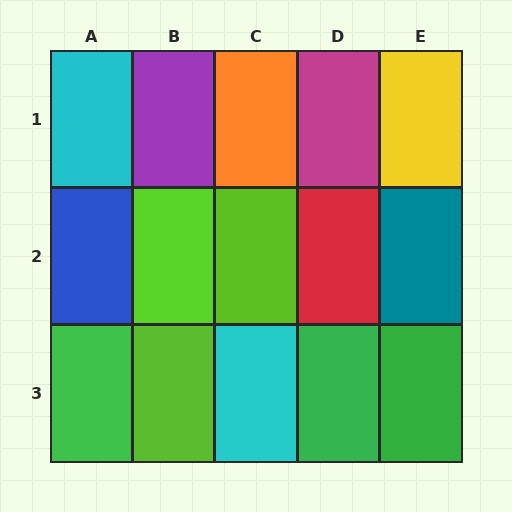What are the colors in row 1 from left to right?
Cyan, purple, orange, magenta, yellow.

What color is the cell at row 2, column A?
Blue.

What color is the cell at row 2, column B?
Lime.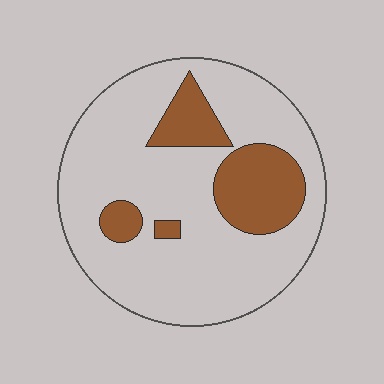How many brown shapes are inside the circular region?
4.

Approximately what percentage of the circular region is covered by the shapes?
Approximately 20%.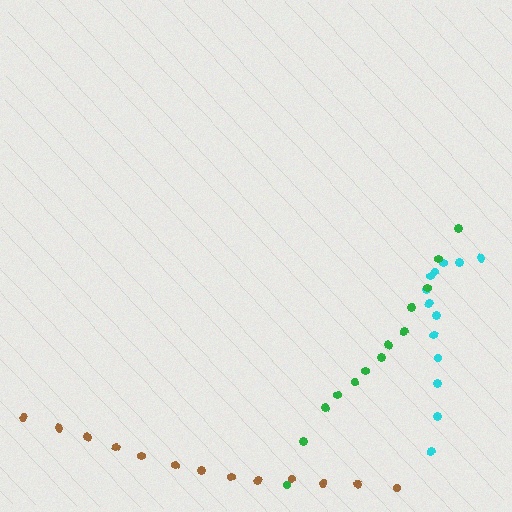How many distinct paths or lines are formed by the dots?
There are 3 distinct paths.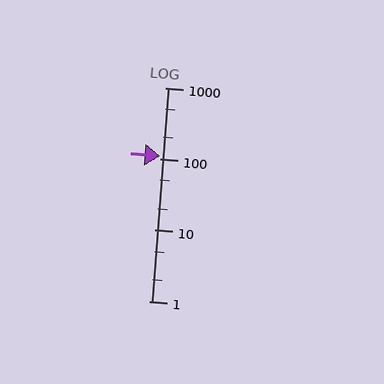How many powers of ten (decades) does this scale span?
The scale spans 3 decades, from 1 to 1000.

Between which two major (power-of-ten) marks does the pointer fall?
The pointer is between 100 and 1000.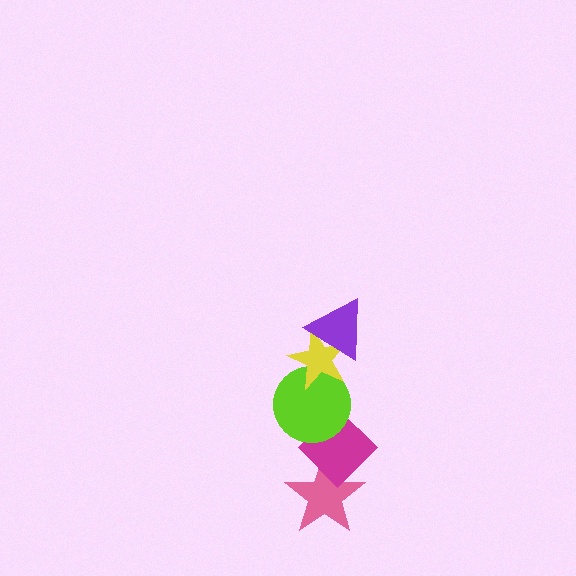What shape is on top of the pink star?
The magenta diamond is on top of the pink star.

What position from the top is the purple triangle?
The purple triangle is 1st from the top.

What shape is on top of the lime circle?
The yellow star is on top of the lime circle.